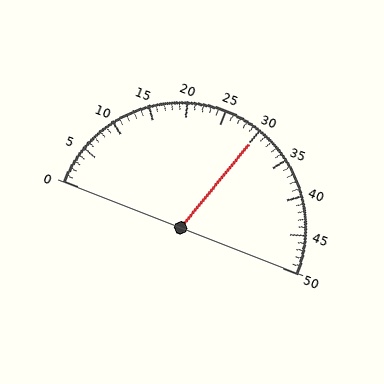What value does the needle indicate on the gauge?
The needle indicates approximately 30.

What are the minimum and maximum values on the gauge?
The gauge ranges from 0 to 50.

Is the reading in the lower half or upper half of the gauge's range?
The reading is in the upper half of the range (0 to 50).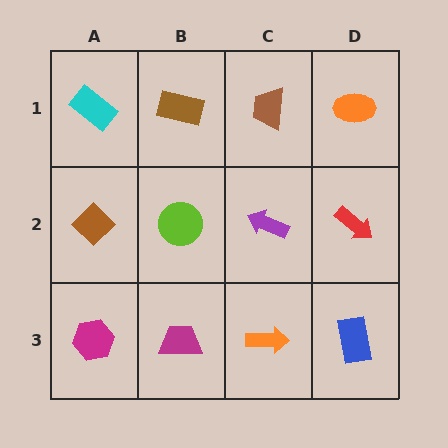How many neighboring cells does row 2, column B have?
4.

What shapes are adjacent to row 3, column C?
A purple arrow (row 2, column C), a magenta trapezoid (row 3, column B), a blue rectangle (row 3, column D).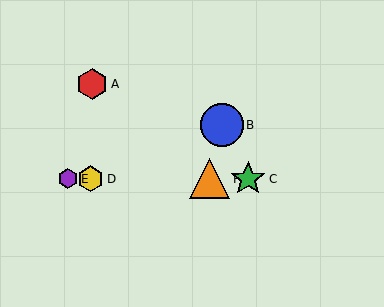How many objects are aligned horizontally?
4 objects (C, D, E, F) are aligned horizontally.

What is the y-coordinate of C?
Object C is at y≈179.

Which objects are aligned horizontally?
Objects C, D, E, F are aligned horizontally.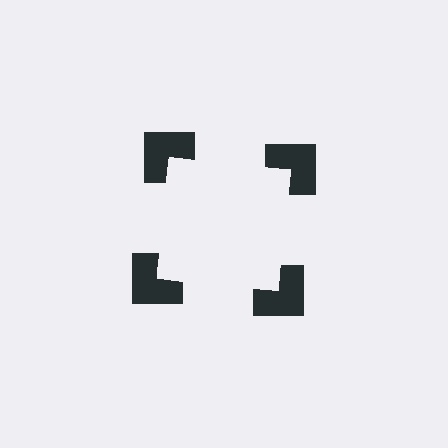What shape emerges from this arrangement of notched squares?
An illusory square — its edges are inferred from the aligned wedge cuts in the notched squares, not physically drawn.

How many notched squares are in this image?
There are 4 — one at each vertex of the illusory square.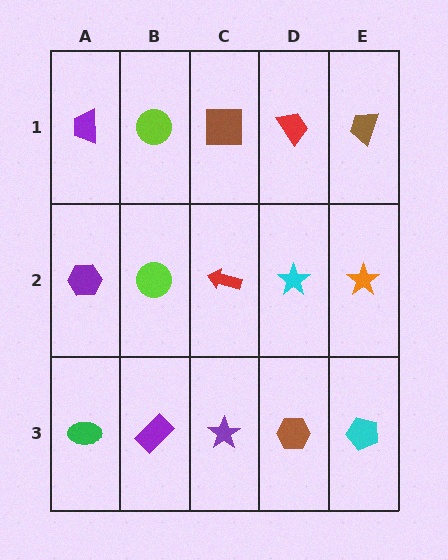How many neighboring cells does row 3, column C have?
3.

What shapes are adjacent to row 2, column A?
A purple trapezoid (row 1, column A), a green ellipse (row 3, column A), a lime circle (row 2, column B).